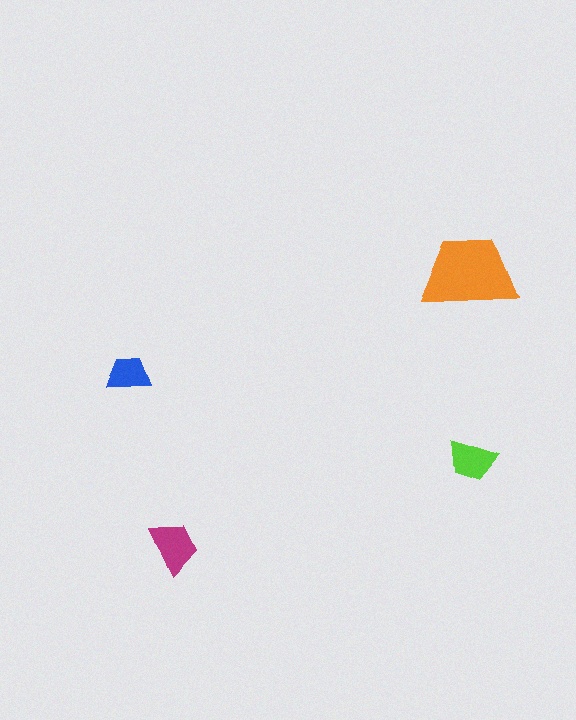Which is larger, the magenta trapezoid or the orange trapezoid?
The orange one.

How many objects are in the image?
There are 4 objects in the image.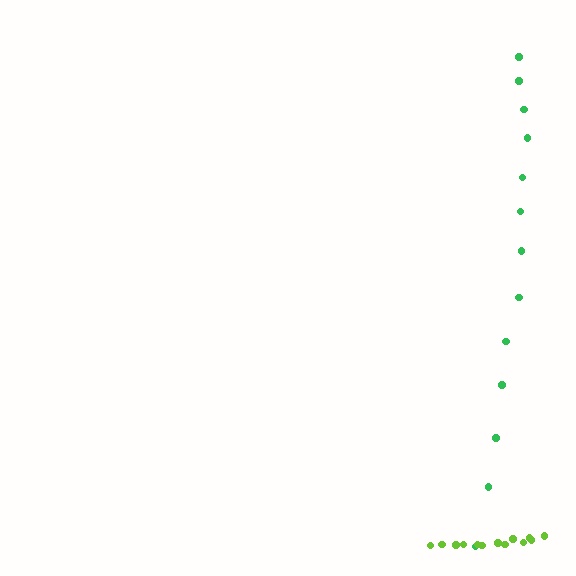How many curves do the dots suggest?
There are 2 distinct paths.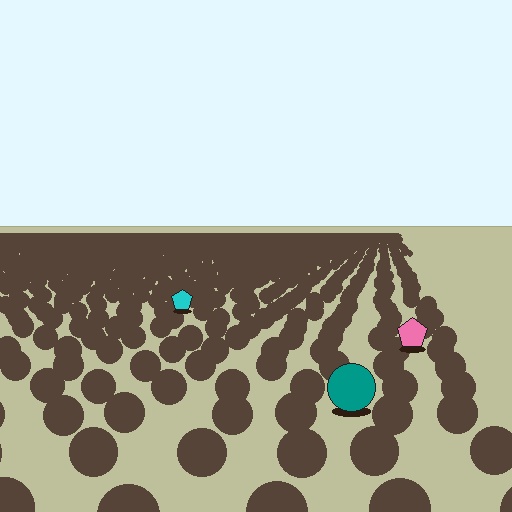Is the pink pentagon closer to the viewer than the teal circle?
No. The teal circle is closer — you can tell from the texture gradient: the ground texture is coarser near it.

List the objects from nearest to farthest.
From nearest to farthest: the teal circle, the pink pentagon, the cyan pentagon.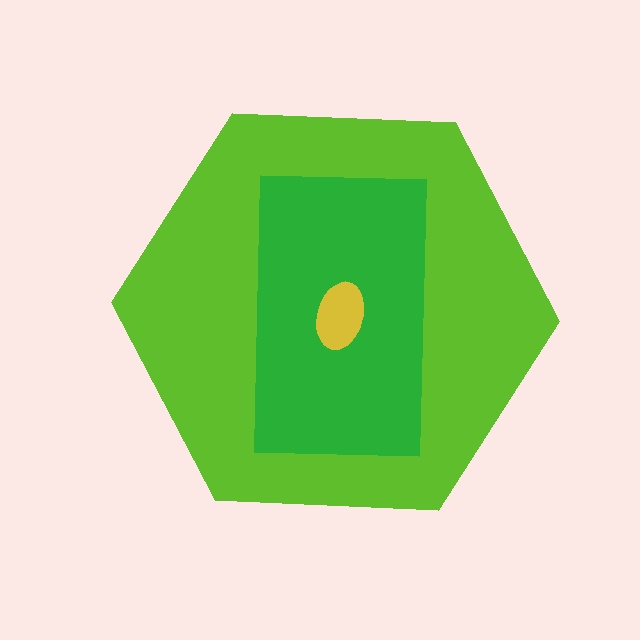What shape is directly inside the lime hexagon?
The green rectangle.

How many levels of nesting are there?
3.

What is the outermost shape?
The lime hexagon.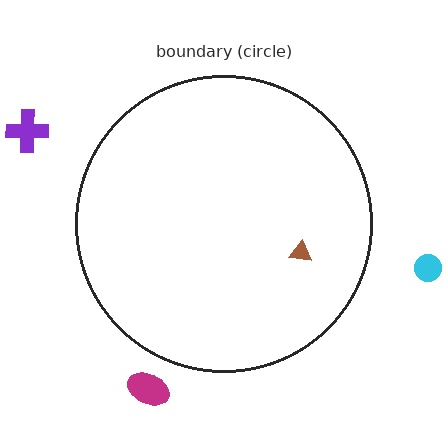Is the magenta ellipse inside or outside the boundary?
Outside.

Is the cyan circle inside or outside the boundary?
Outside.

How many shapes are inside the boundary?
1 inside, 3 outside.